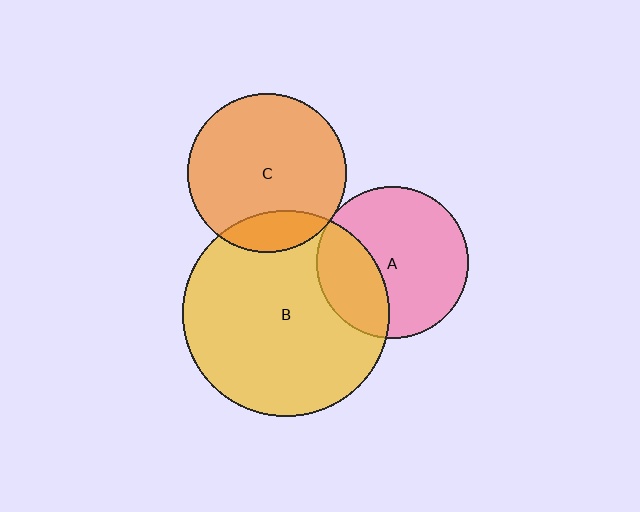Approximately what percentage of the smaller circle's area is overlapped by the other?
Approximately 30%.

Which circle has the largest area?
Circle B (yellow).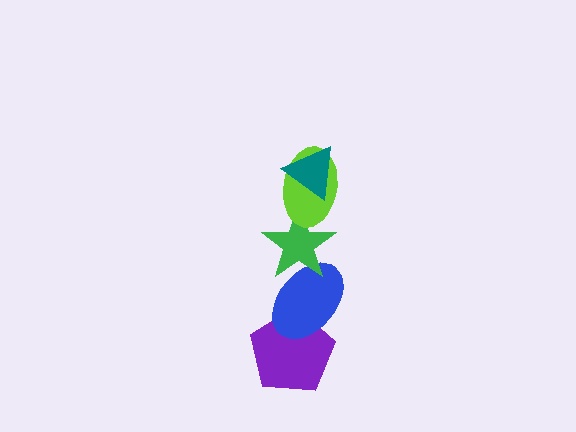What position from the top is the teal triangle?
The teal triangle is 1st from the top.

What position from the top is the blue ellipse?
The blue ellipse is 4th from the top.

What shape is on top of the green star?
The lime ellipse is on top of the green star.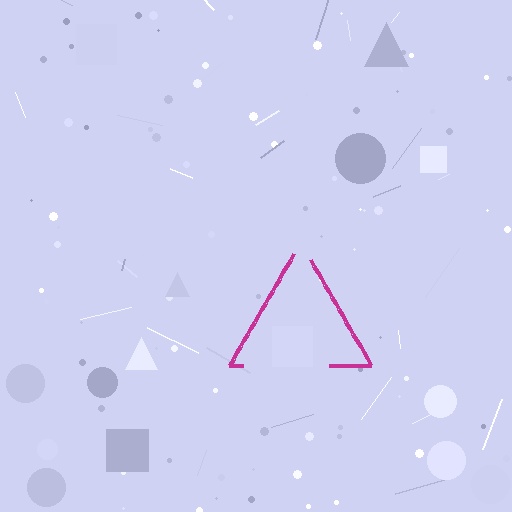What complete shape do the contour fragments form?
The contour fragments form a triangle.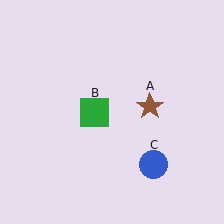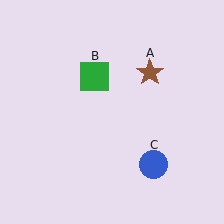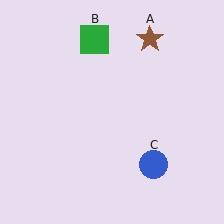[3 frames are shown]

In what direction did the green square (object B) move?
The green square (object B) moved up.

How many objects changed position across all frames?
2 objects changed position: brown star (object A), green square (object B).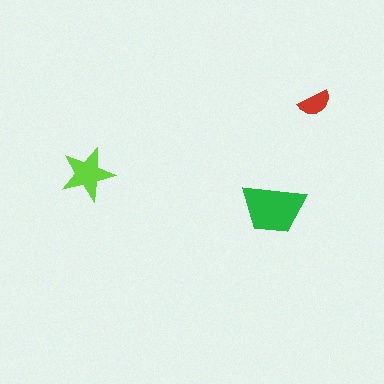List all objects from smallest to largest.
The red semicircle, the lime star, the green trapezoid.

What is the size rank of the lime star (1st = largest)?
2nd.